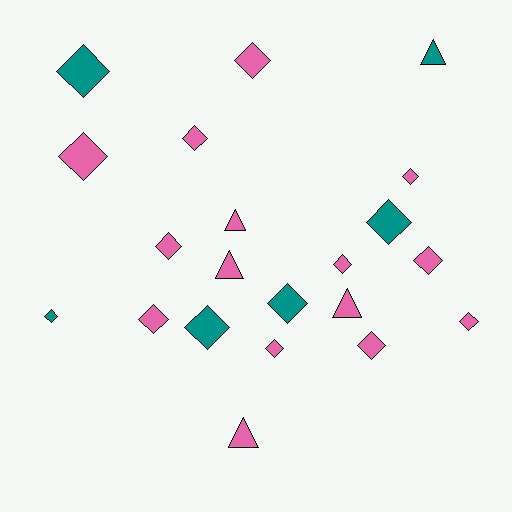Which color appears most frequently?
Pink, with 15 objects.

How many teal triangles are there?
There is 1 teal triangle.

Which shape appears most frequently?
Diamond, with 16 objects.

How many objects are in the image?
There are 21 objects.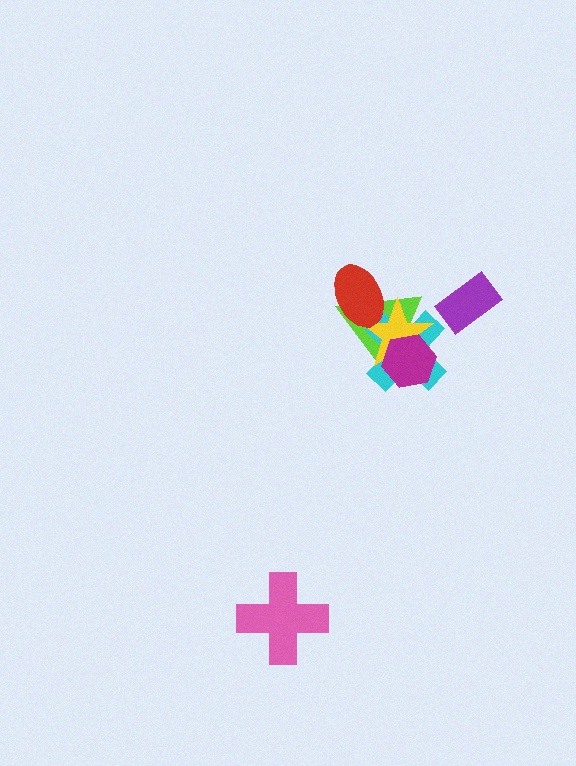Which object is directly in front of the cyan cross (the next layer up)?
The yellow star is directly in front of the cyan cross.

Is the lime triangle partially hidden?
Yes, it is partially covered by another shape.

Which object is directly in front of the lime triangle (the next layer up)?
The cyan cross is directly in front of the lime triangle.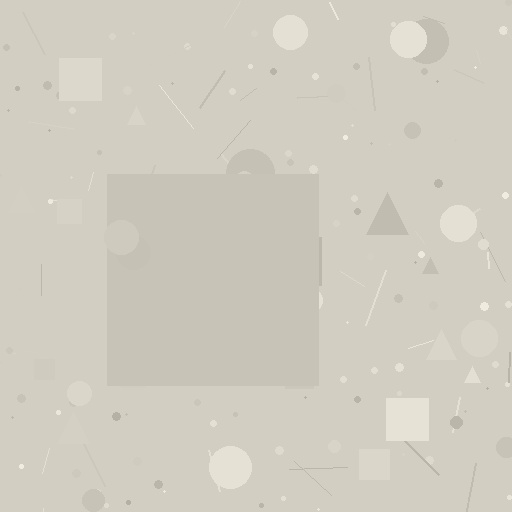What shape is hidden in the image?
A square is hidden in the image.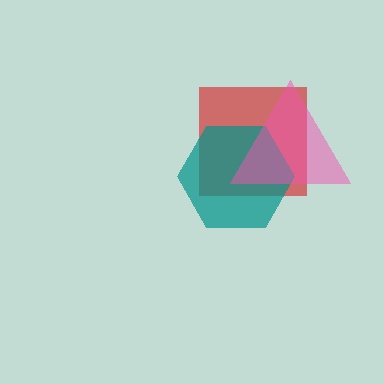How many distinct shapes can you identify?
There are 3 distinct shapes: a red square, a teal hexagon, a pink triangle.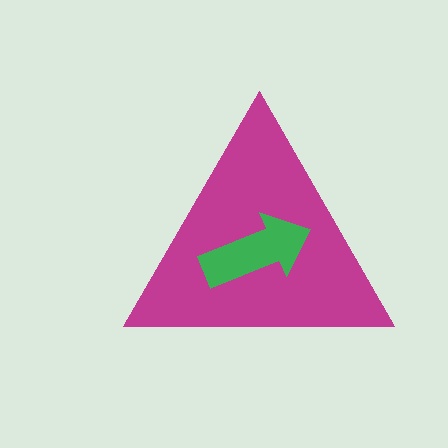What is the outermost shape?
The magenta triangle.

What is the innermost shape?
The green arrow.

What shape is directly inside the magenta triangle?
The green arrow.